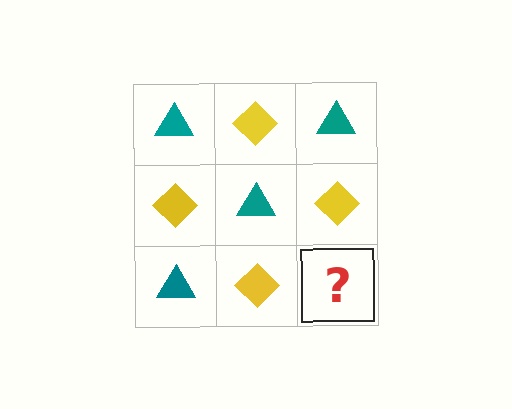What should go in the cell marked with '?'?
The missing cell should contain a teal triangle.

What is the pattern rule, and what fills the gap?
The rule is that it alternates teal triangle and yellow diamond in a checkerboard pattern. The gap should be filled with a teal triangle.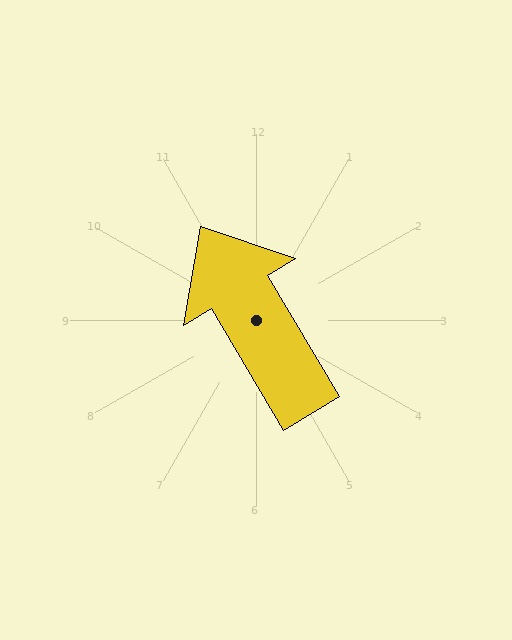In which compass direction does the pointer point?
Northwest.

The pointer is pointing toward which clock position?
Roughly 11 o'clock.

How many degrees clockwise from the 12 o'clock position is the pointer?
Approximately 329 degrees.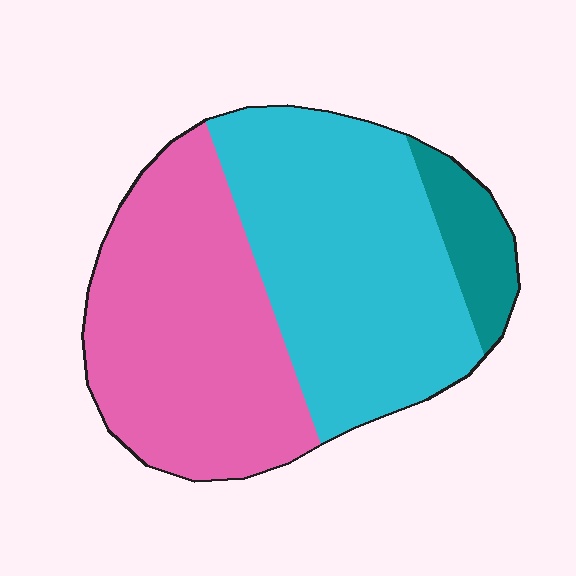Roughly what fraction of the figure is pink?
Pink takes up between a quarter and a half of the figure.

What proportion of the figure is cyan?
Cyan covers about 45% of the figure.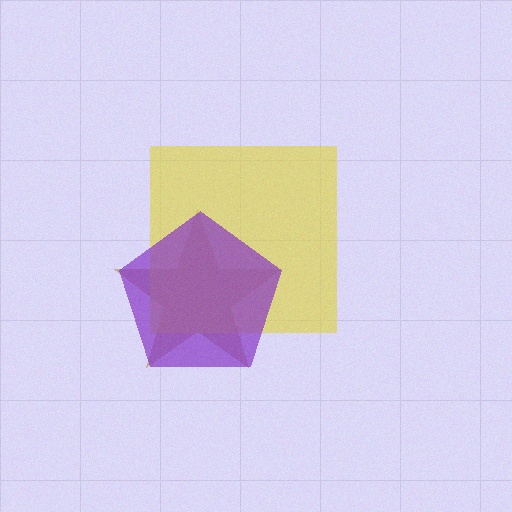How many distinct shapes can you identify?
There are 3 distinct shapes: a brown star, a yellow square, a purple pentagon.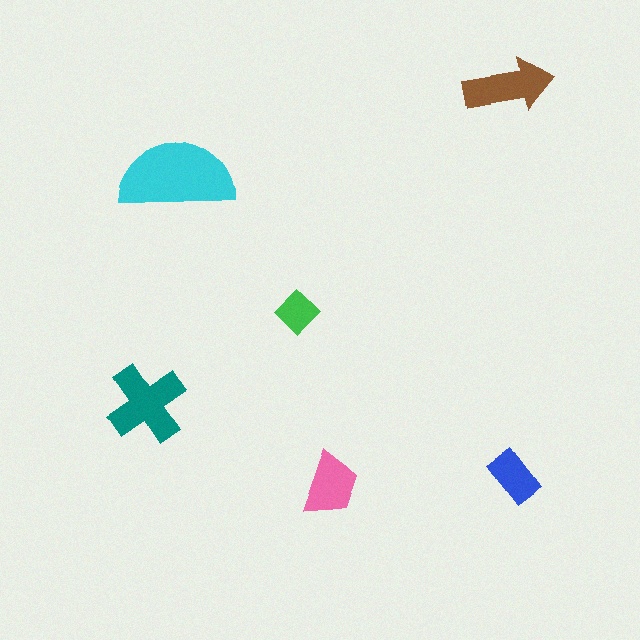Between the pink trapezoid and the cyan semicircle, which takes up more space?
The cyan semicircle.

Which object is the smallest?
The green diamond.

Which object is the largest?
The cyan semicircle.